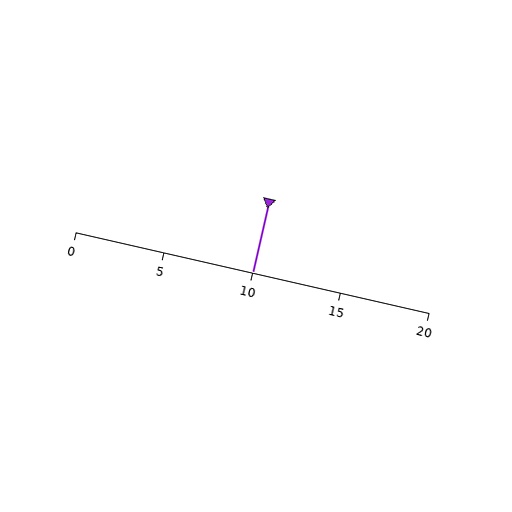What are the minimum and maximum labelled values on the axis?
The axis runs from 0 to 20.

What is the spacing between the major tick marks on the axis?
The major ticks are spaced 5 apart.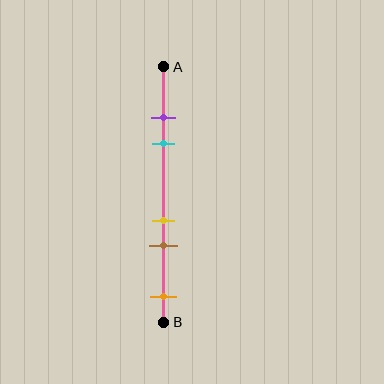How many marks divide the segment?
There are 5 marks dividing the segment.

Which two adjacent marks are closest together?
The purple and cyan marks are the closest adjacent pair.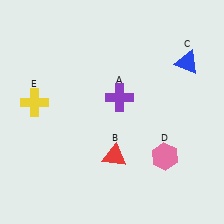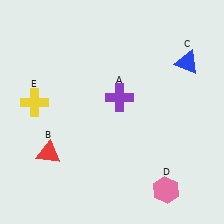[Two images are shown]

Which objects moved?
The objects that moved are: the red triangle (B), the pink hexagon (D).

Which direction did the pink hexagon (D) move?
The pink hexagon (D) moved down.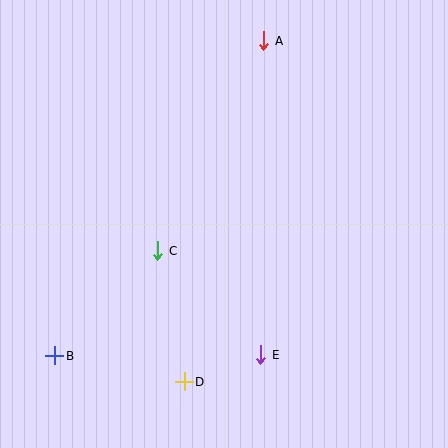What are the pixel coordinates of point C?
Point C is at (158, 251).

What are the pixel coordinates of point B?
Point B is at (55, 356).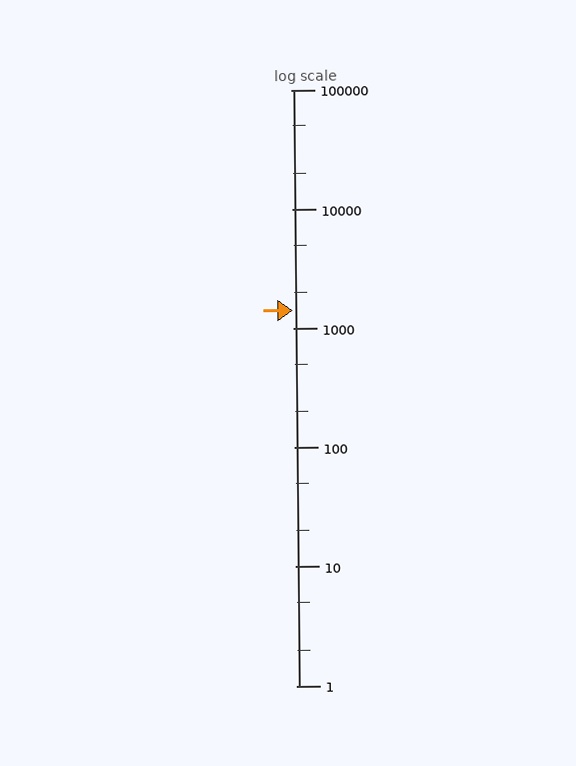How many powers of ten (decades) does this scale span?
The scale spans 5 decades, from 1 to 100000.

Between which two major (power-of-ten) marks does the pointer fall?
The pointer is between 1000 and 10000.